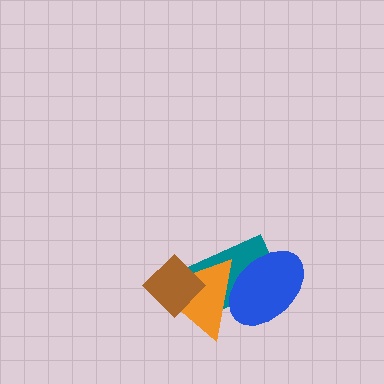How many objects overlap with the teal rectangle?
3 objects overlap with the teal rectangle.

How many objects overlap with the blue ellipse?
2 objects overlap with the blue ellipse.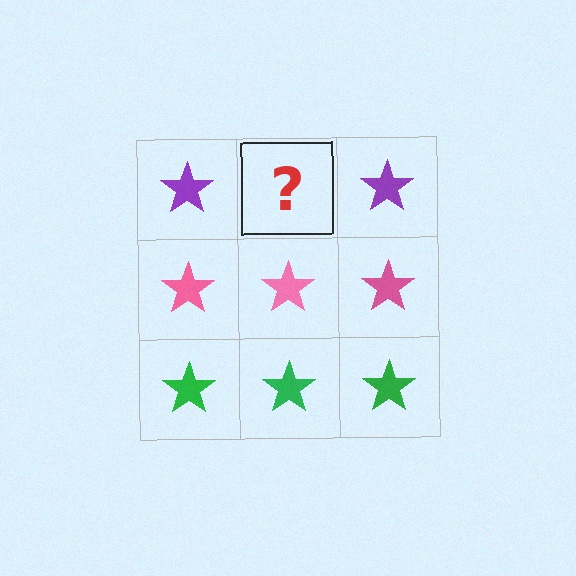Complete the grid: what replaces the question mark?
The question mark should be replaced with a purple star.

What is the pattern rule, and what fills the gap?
The rule is that each row has a consistent color. The gap should be filled with a purple star.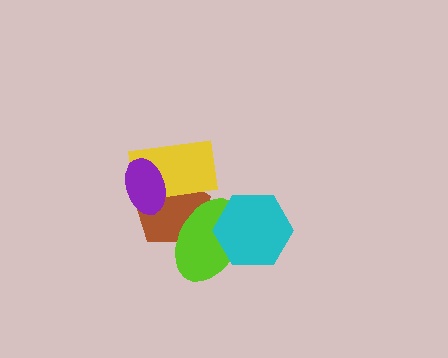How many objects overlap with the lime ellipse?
2 objects overlap with the lime ellipse.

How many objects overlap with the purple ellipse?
2 objects overlap with the purple ellipse.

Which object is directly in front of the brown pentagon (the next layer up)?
The lime ellipse is directly in front of the brown pentagon.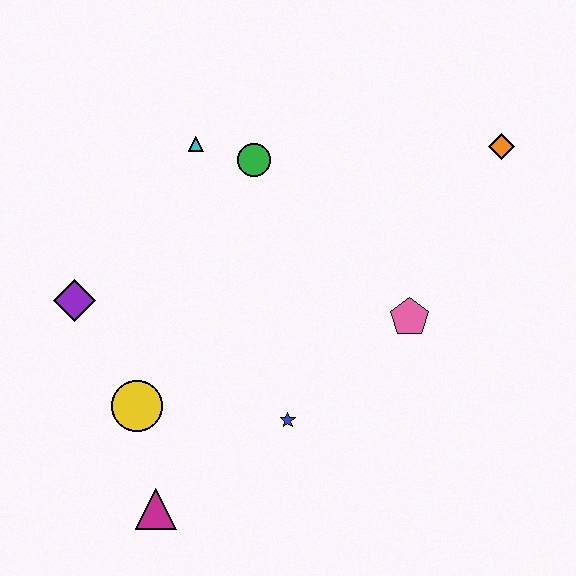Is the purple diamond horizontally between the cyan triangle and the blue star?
No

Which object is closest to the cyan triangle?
The green circle is closest to the cyan triangle.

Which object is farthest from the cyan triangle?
The magenta triangle is farthest from the cyan triangle.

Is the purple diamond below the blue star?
No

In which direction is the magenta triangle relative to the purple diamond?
The magenta triangle is below the purple diamond.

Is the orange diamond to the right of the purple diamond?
Yes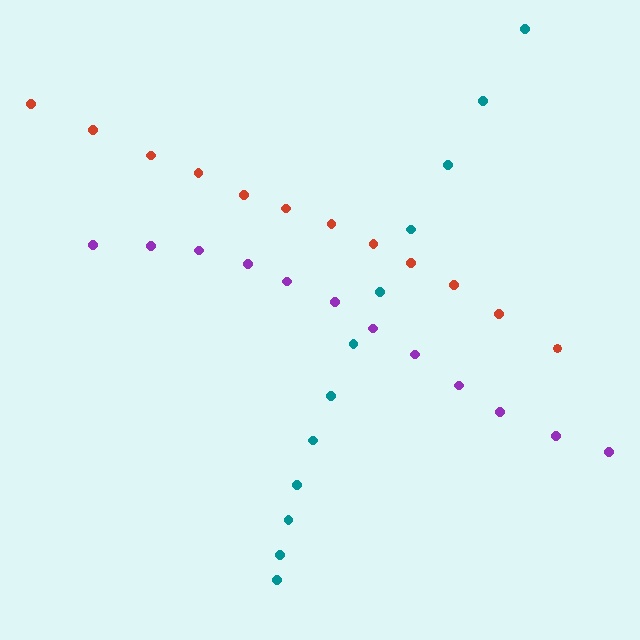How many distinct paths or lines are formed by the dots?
There are 3 distinct paths.